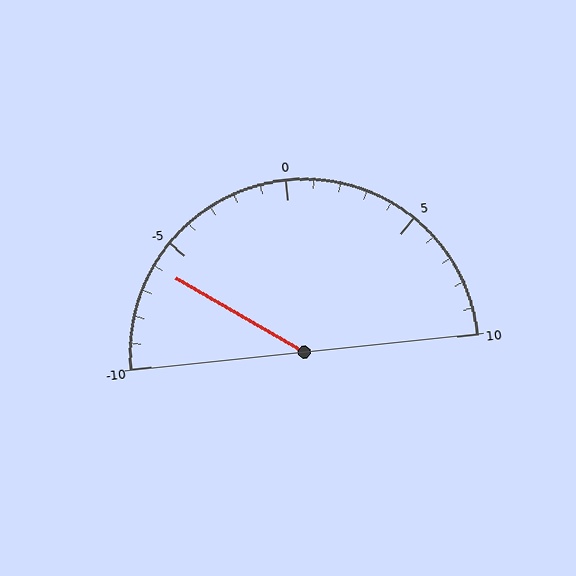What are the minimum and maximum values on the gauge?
The gauge ranges from -10 to 10.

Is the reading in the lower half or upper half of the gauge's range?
The reading is in the lower half of the range (-10 to 10).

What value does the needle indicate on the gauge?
The needle indicates approximately -6.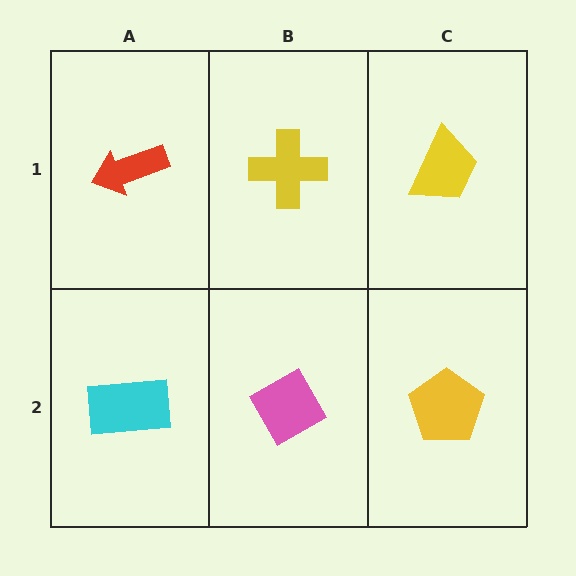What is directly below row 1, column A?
A cyan rectangle.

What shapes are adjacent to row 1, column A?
A cyan rectangle (row 2, column A), a yellow cross (row 1, column B).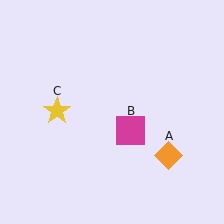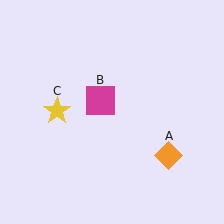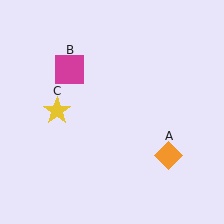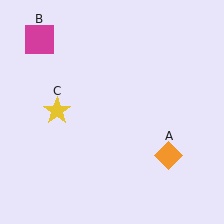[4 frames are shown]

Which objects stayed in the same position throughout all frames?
Orange diamond (object A) and yellow star (object C) remained stationary.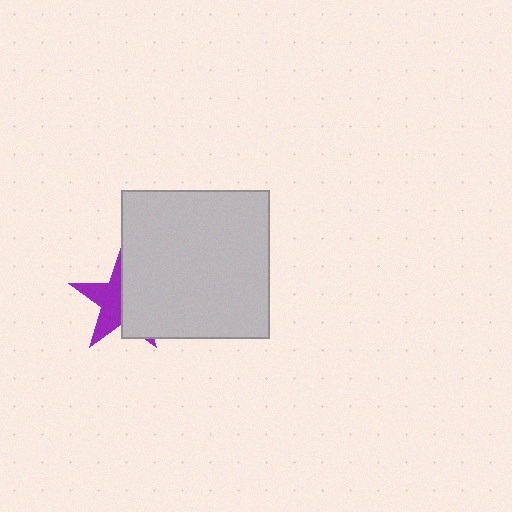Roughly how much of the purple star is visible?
About half of it is visible (roughly 48%).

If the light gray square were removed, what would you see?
You would see the complete purple star.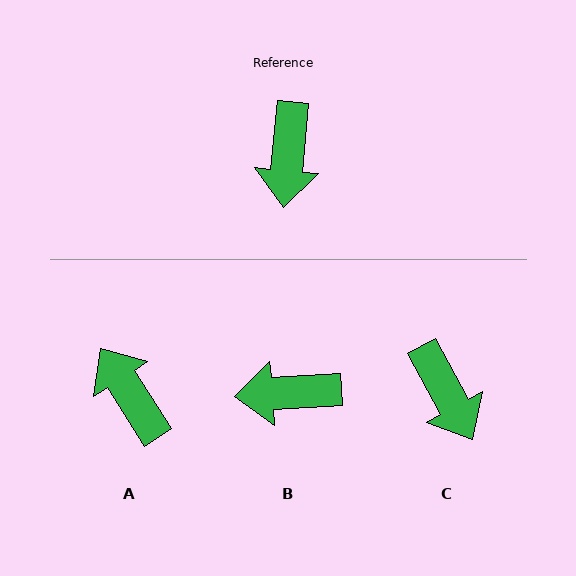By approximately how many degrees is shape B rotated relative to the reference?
Approximately 81 degrees clockwise.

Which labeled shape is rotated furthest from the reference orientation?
A, about 142 degrees away.